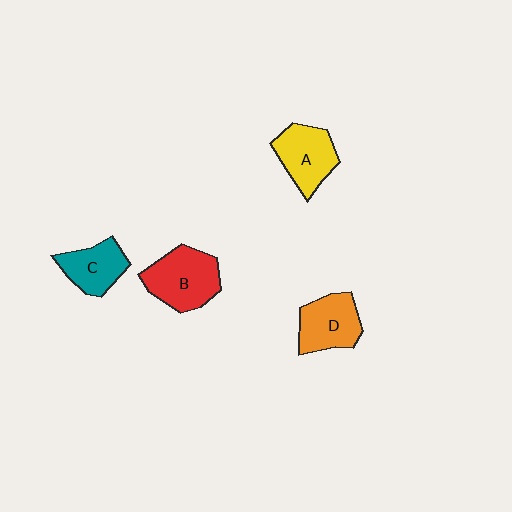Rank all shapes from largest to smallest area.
From largest to smallest: B (red), A (yellow), D (orange), C (teal).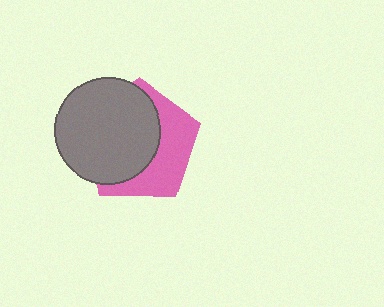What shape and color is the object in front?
The object in front is a gray circle.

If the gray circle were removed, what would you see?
You would see the complete pink pentagon.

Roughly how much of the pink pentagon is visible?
A small part of it is visible (roughly 42%).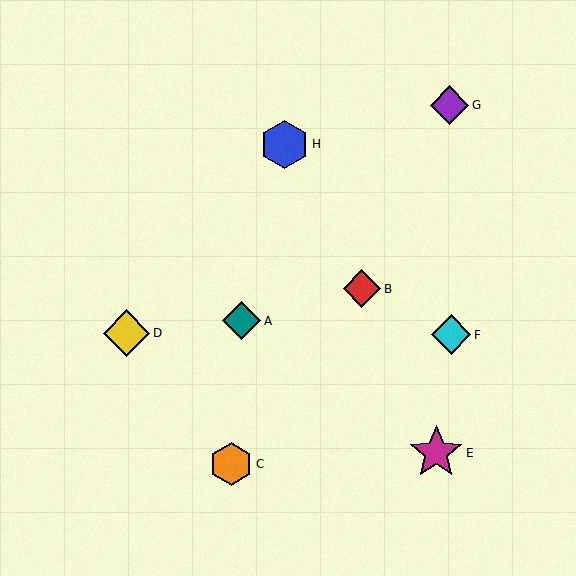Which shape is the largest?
The magenta star (labeled E) is the largest.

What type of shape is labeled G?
Shape G is a purple diamond.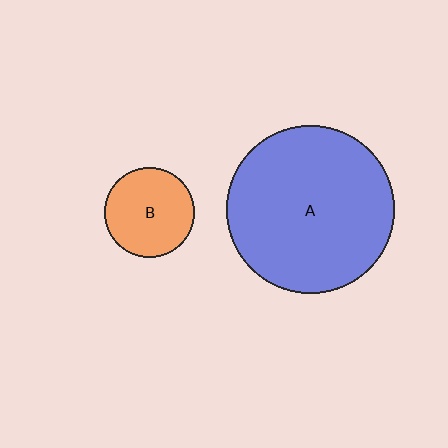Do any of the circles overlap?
No, none of the circles overlap.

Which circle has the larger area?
Circle A (blue).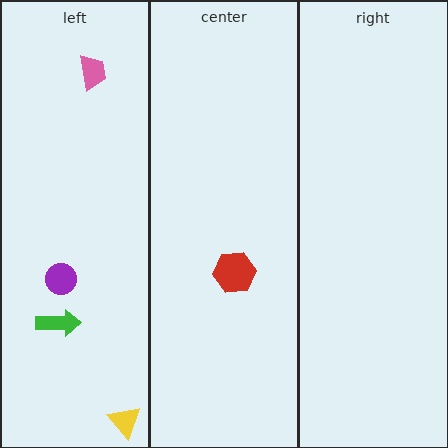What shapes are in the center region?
The red hexagon.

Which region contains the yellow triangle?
The left region.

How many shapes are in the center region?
1.